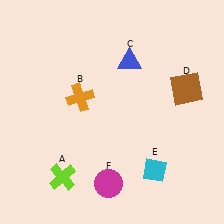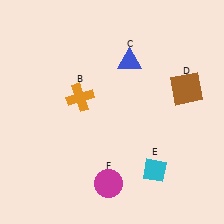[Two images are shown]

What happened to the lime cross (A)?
The lime cross (A) was removed in Image 2. It was in the bottom-left area of Image 1.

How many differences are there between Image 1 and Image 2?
There is 1 difference between the two images.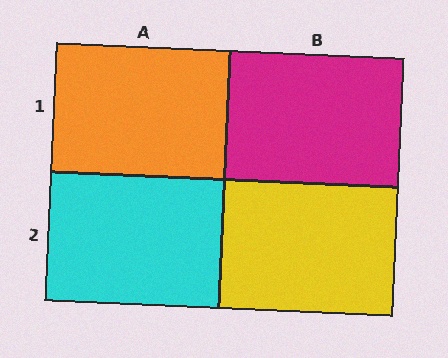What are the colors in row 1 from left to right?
Orange, magenta.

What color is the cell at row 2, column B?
Yellow.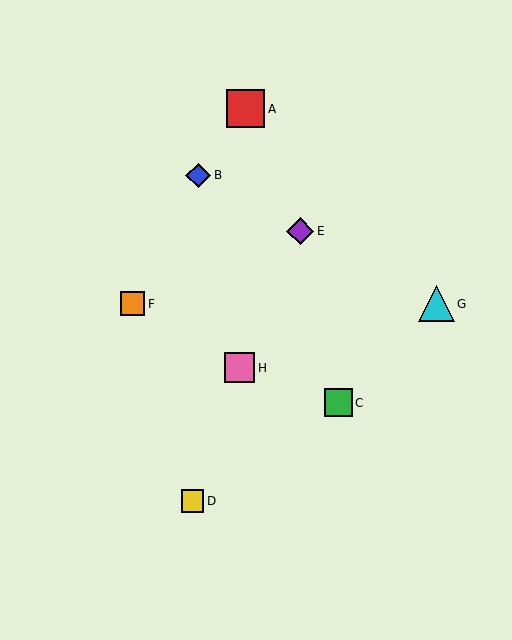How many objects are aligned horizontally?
2 objects (F, G) are aligned horizontally.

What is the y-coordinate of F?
Object F is at y≈304.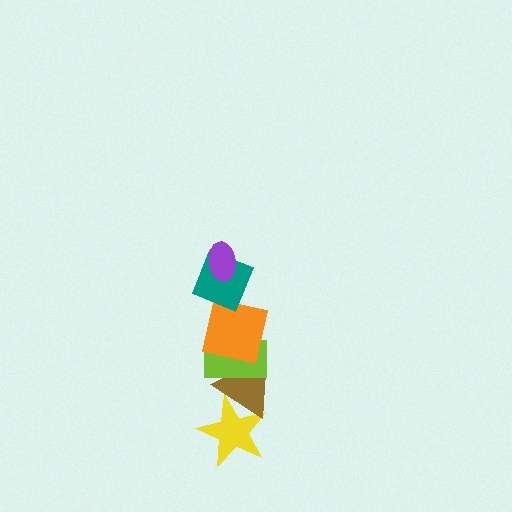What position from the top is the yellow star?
The yellow star is 6th from the top.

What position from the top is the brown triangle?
The brown triangle is 5th from the top.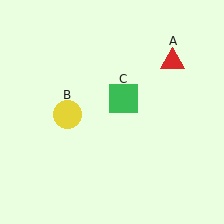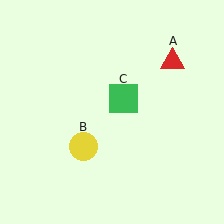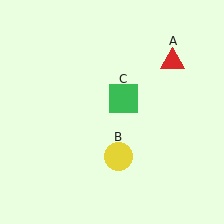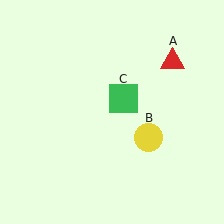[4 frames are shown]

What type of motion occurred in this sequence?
The yellow circle (object B) rotated counterclockwise around the center of the scene.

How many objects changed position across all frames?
1 object changed position: yellow circle (object B).